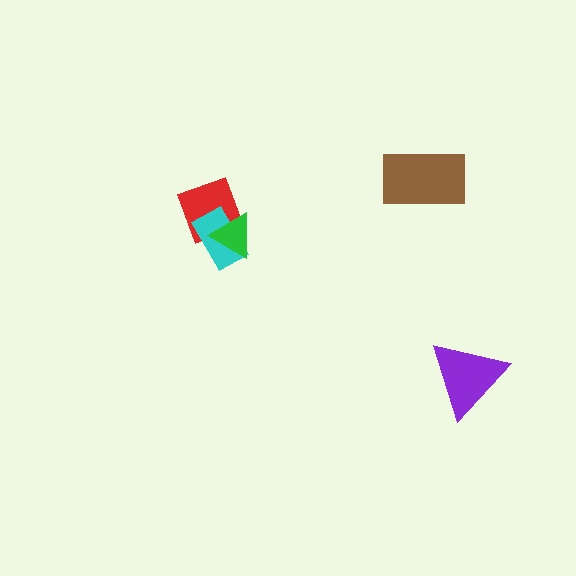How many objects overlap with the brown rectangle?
0 objects overlap with the brown rectangle.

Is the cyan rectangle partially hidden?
Yes, it is partially covered by another shape.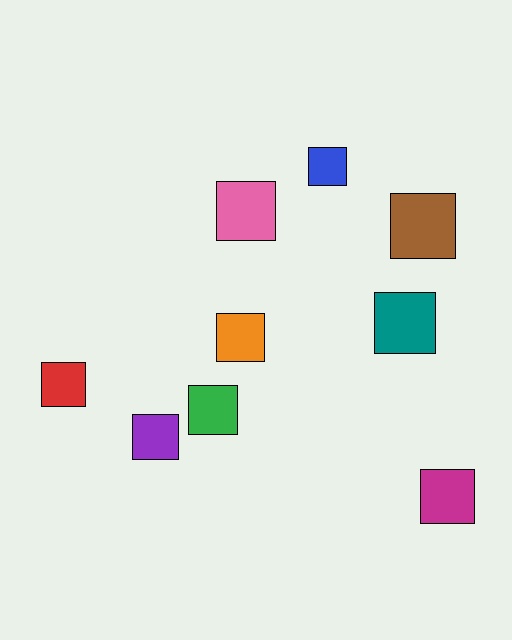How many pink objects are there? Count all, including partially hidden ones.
There is 1 pink object.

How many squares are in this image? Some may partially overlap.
There are 9 squares.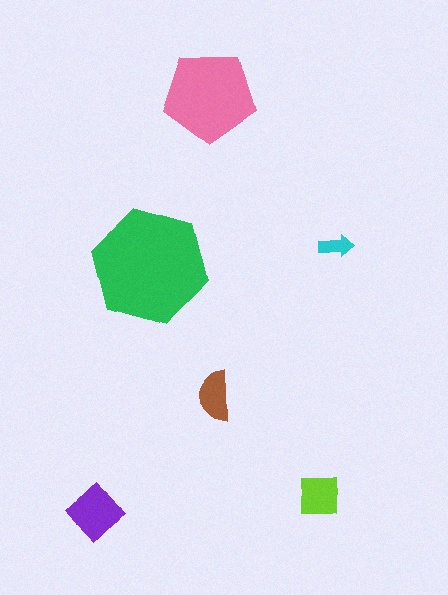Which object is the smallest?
The cyan arrow.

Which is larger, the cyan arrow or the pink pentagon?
The pink pentagon.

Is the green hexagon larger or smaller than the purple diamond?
Larger.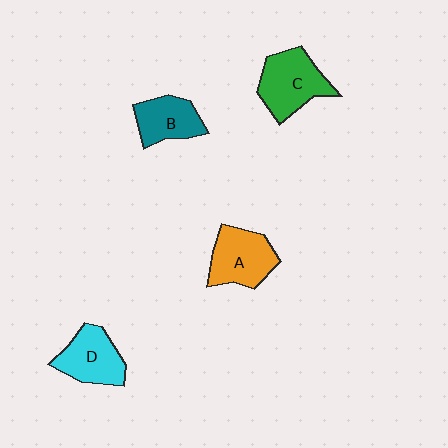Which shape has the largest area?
Shape C (green).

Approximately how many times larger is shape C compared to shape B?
Approximately 1.4 times.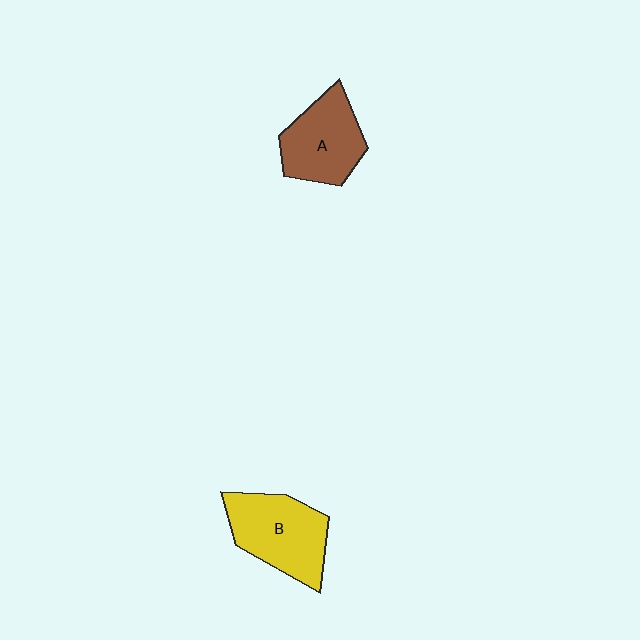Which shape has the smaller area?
Shape A (brown).